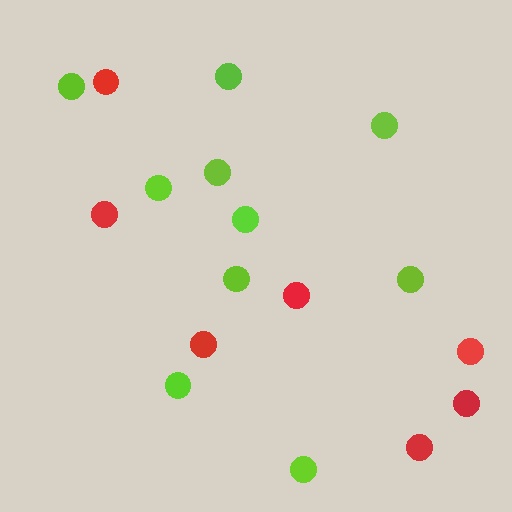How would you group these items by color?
There are 2 groups: one group of red circles (7) and one group of lime circles (10).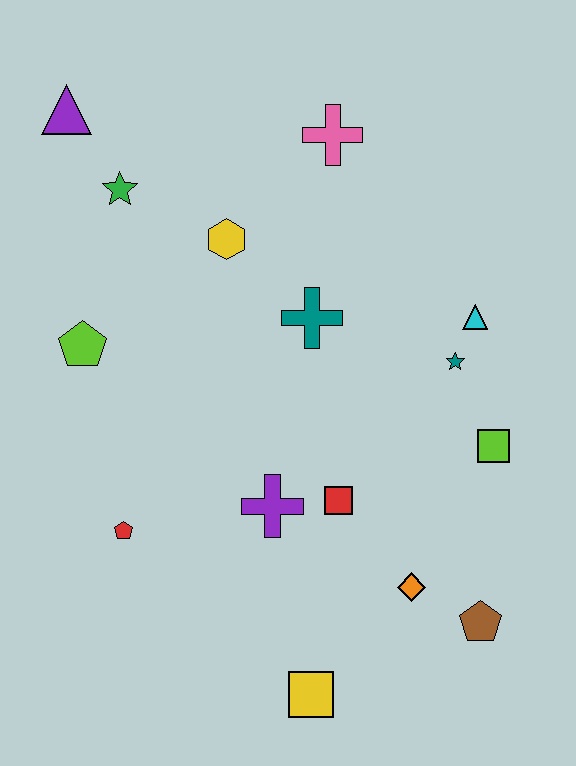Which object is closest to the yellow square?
The orange diamond is closest to the yellow square.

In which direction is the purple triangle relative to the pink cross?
The purple triangle is to the left of the pink cross.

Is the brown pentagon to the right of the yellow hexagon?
Yes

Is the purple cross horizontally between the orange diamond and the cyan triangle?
No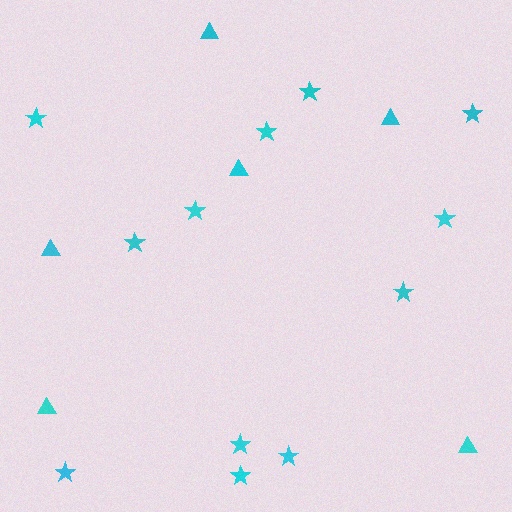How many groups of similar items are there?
There are 2 groups: one group of stars (12) and one group of triangles (6).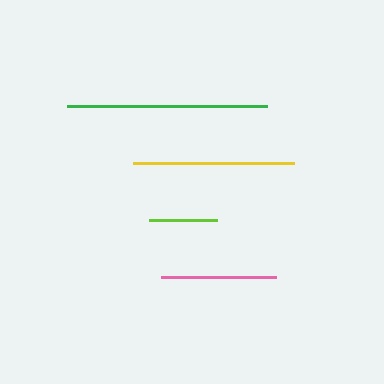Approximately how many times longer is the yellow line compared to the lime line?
The yellow line is approximately 2.4 times the length of the lime line.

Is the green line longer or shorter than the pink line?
The green line is longer than the pink line.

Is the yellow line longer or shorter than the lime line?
The yellow line is longer than the lime line.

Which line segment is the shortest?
The lime line is the shortest at approximately 68 pixels.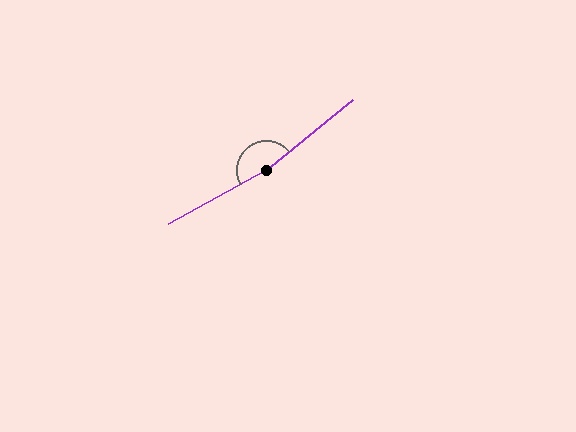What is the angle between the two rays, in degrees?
Approximately 169 degrees.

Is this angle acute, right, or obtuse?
It is obtuse.